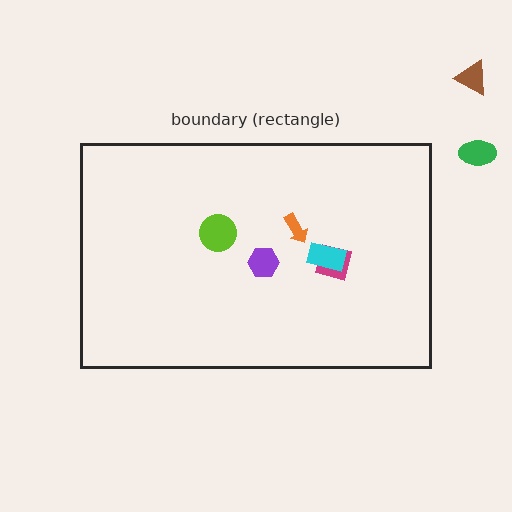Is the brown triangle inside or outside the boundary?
Outside.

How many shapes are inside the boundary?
5 inside, 2 outside.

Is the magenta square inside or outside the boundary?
Inside.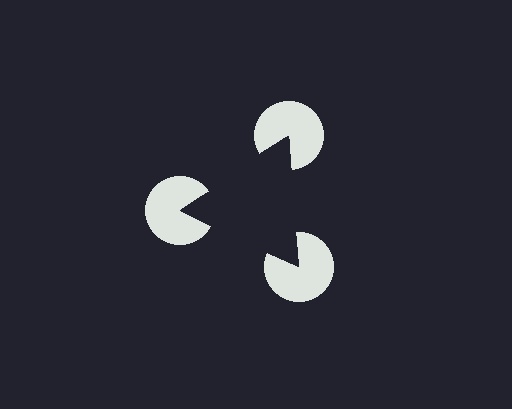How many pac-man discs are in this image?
There are 3 — one at each vertex of the illusory triangle.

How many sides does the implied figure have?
3 sides.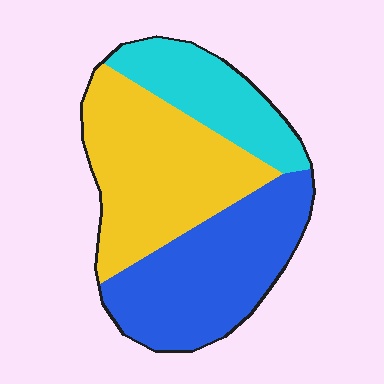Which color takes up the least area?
Cyan, at roughly 20%.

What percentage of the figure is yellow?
Yellow covers 41% of the figure.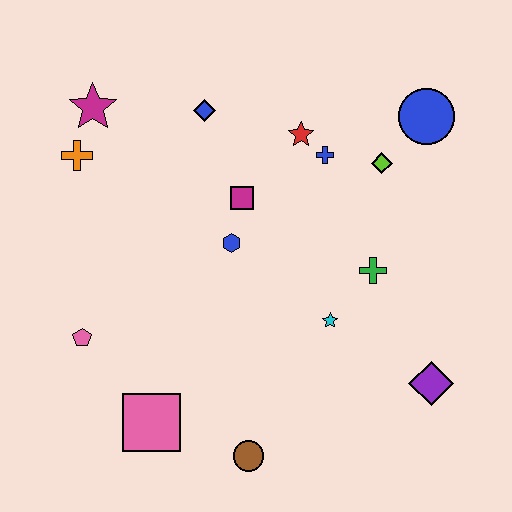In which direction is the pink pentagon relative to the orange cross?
The pink pentagon is below the orange cross.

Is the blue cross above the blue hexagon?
Yes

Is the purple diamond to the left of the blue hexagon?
No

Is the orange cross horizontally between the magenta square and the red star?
No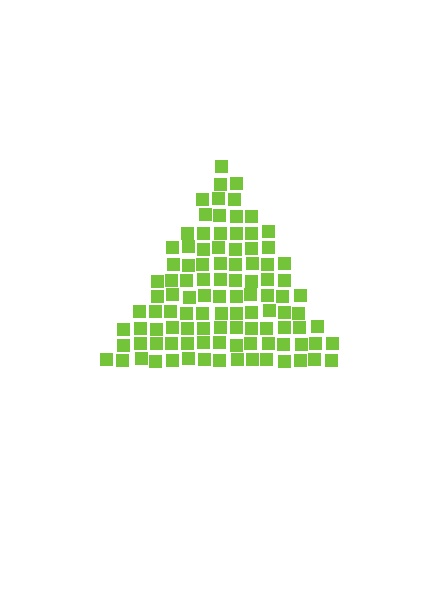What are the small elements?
The small elements are squares.